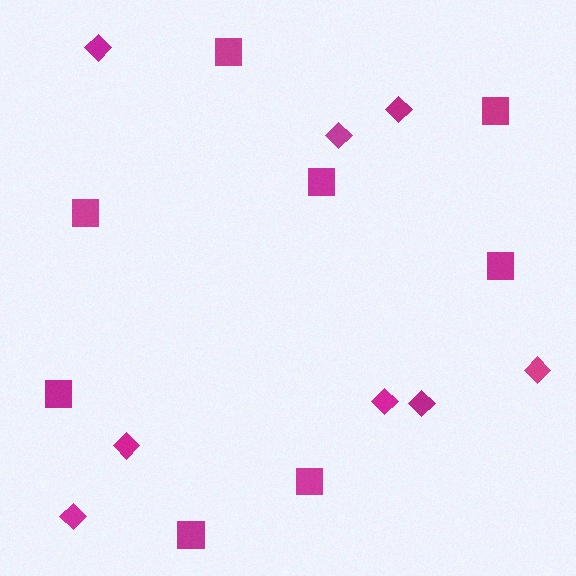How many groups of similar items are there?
There are 2 groups: one group of diamonds (8) and one group of squares (8).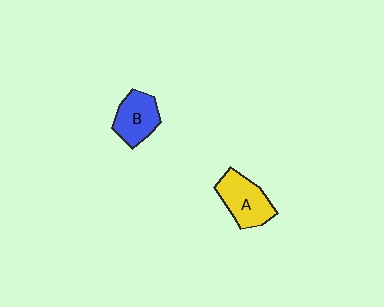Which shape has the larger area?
Shape A (yellow).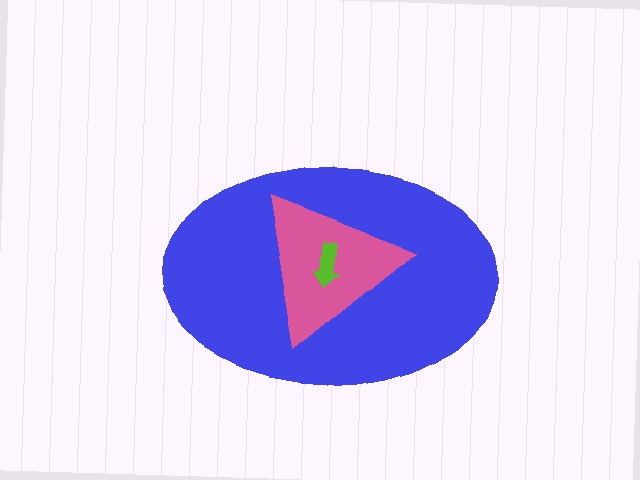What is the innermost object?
The lime arrow.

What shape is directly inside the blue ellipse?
The pink triangle.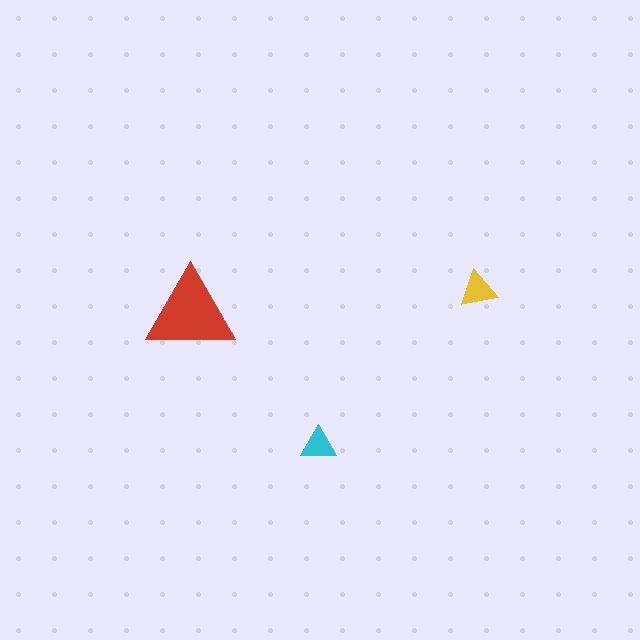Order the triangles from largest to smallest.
the red one, the yellow one, the cyan one.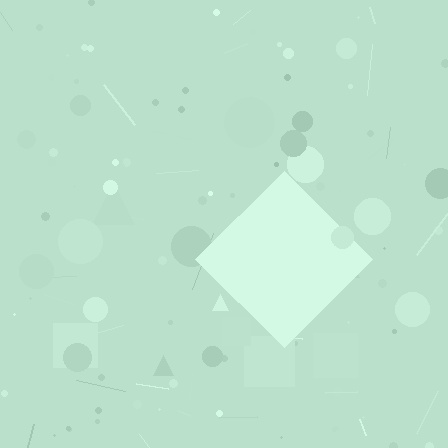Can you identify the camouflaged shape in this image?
The camouflaged shape is a diamond.